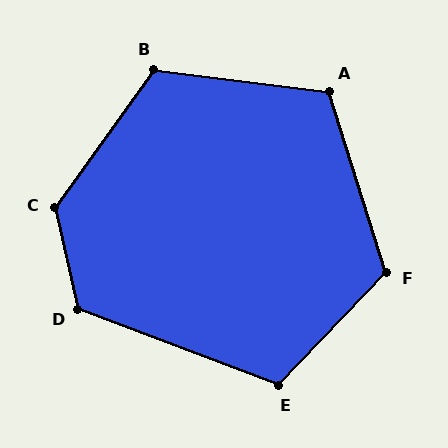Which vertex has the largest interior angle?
C, at approximately 132 degrees.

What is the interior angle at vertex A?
Approximately 114 degrees (obtuse).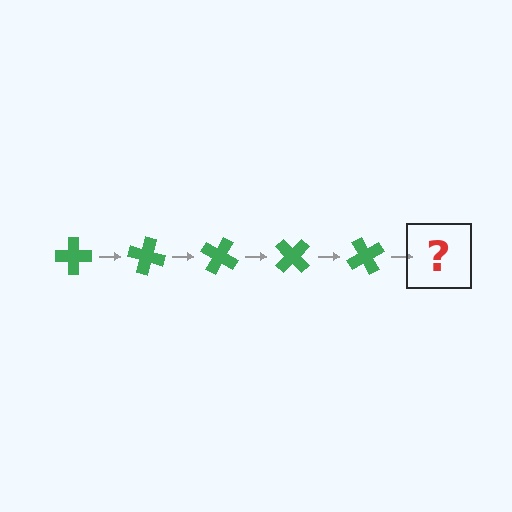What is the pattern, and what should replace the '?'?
The pattern is that the cross rotates 15 degrees each step. The '?' should be a green cross rotated 75 degrees.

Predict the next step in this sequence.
The next step is a green cross rotated 75 degrees.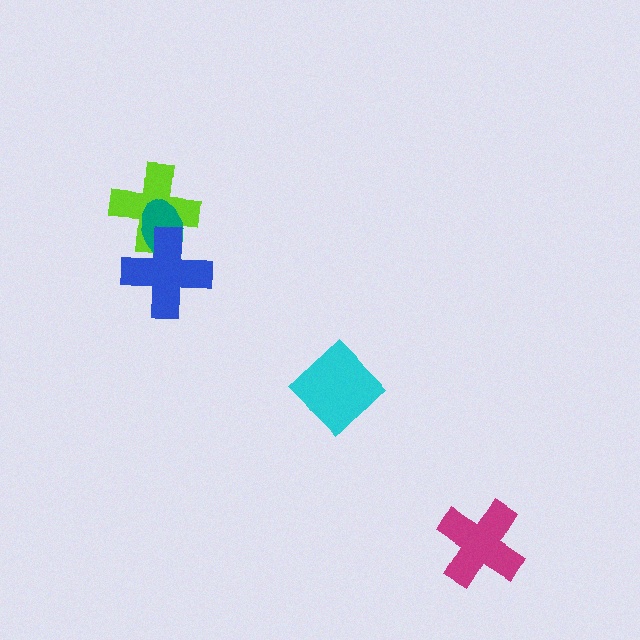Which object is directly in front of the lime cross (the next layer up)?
The teal ellipse is directly in front of the lime cross.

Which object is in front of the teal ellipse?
The blue cross is in front of the teal ellipse.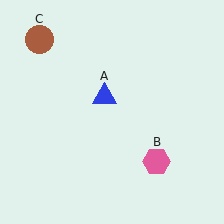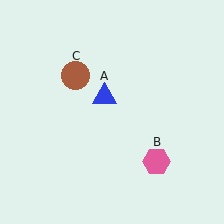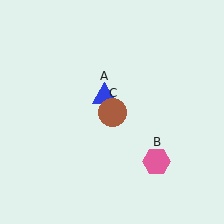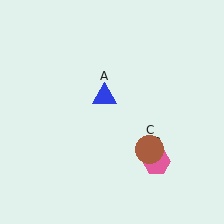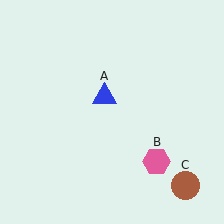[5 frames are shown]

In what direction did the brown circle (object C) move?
The brown circle (object C) moved down and to the right.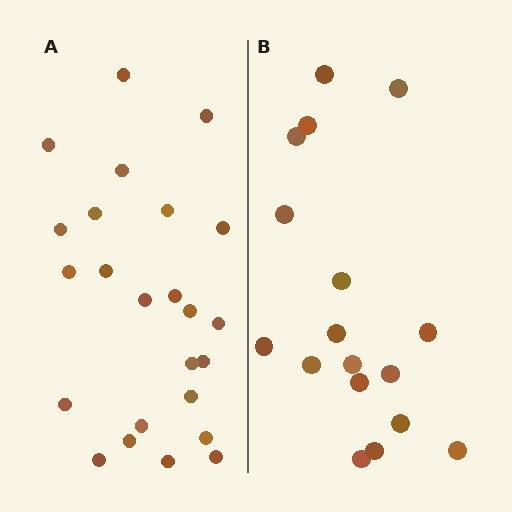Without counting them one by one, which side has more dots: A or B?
Region A (the left region) has more dots.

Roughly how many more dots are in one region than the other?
Region A has roughly 8 or so more dots than region B.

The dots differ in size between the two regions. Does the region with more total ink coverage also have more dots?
No. Region B has more total ink coverage because its dots are larger, but region A actually contains more individual dots. Total area can be misleading — the number of items is what matters here.